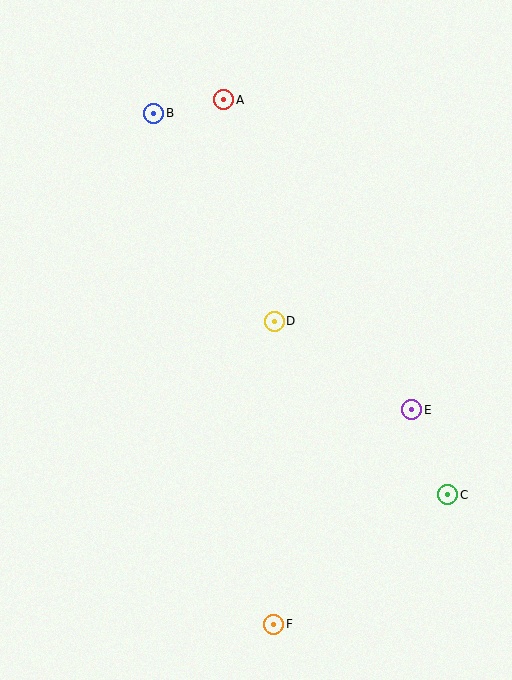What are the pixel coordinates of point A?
Point A is at (224, 100).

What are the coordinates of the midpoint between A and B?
The midpoint between A and B is at (189, 107).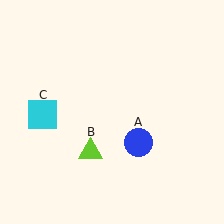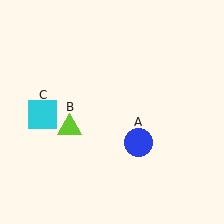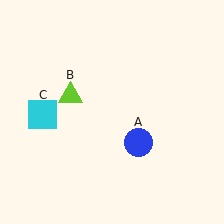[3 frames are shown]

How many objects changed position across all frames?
1 object changed position: lime triangle (object B).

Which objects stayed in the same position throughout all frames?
Blue circle (object A) and cyan square (object C) remained stationary.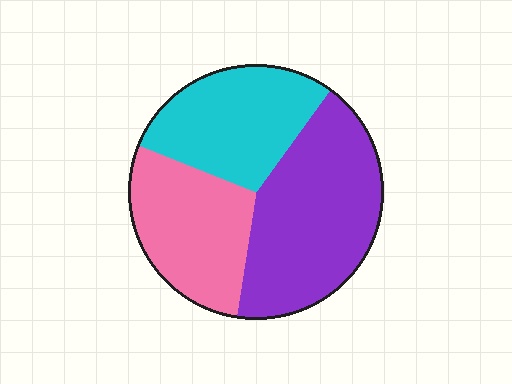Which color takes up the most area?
Purple, at roughly 40%.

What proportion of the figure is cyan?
Cyan takes up between a quarter and a half of the figure.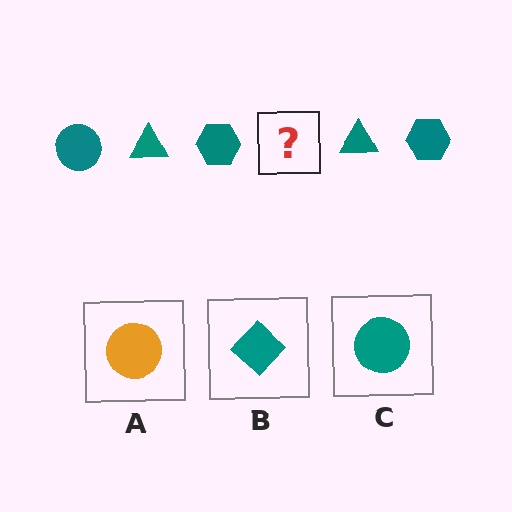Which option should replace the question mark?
Option C.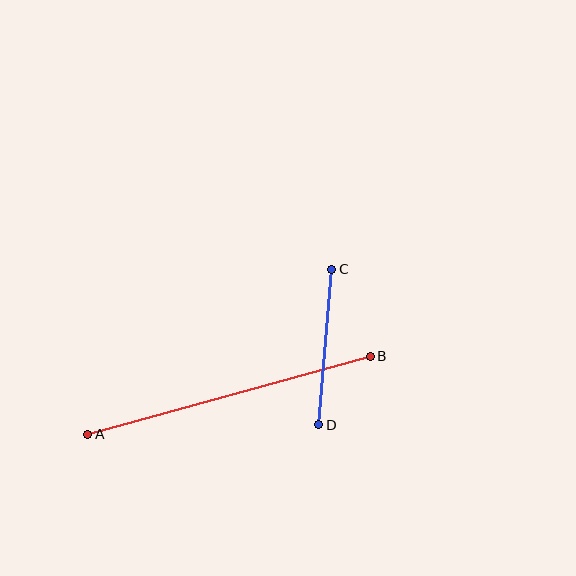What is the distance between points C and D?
The distance is approximately 156 pixels.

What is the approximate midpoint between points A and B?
The midpoint is at approximately (229, 395) pixels.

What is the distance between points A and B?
The distance is approximately 293 pixels.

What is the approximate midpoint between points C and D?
The midpoint is at approximately (325, 347) pixels.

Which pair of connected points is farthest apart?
Points A and B are farthest apart.